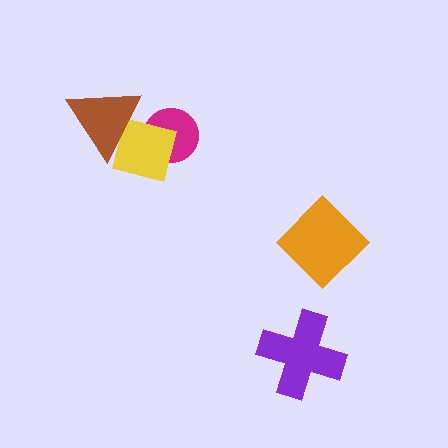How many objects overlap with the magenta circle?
1 object overlaps with the magenta circle.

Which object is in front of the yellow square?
The brown triangle is in front of the yellow square.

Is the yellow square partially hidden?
Yes, it is partially covered by another shape.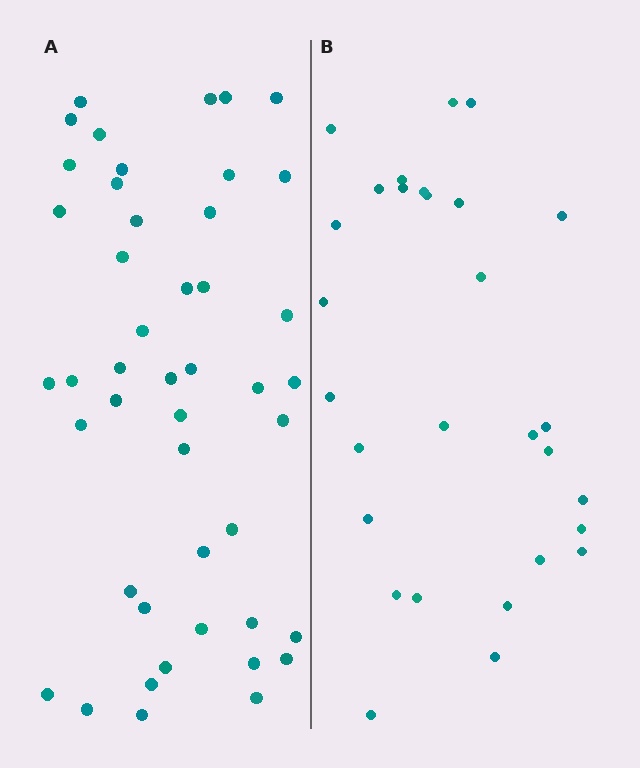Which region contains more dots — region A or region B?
Region A (the left region) has more dots.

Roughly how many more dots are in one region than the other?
Region A has approximately 15 more dots than region B.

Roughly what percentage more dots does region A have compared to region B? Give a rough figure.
About 60% more.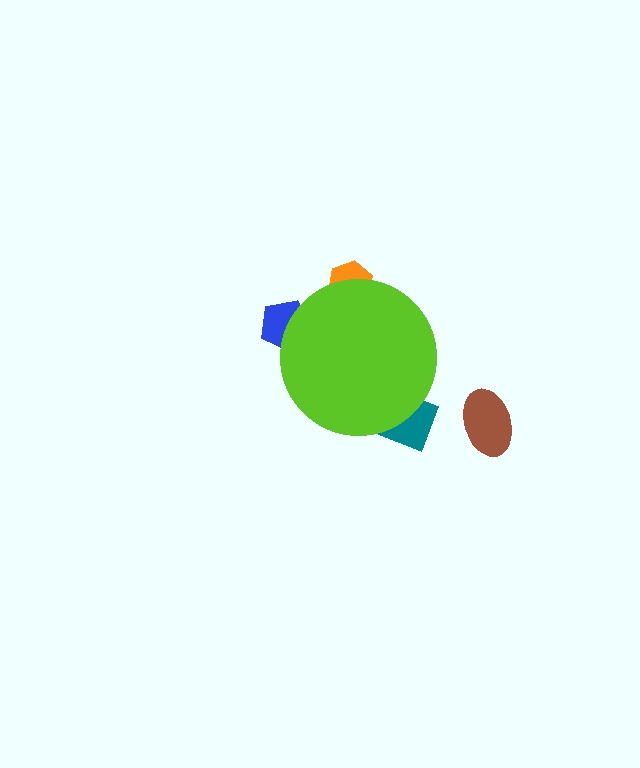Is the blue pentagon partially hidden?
Yes, the blue pentagon is partially hidden behind the lime circle.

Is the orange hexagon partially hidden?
Yes, the orange hexagon is partially hidden behind the lime circle.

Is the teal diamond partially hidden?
Yes, the teal diamond is partially hidden behind the lime circle.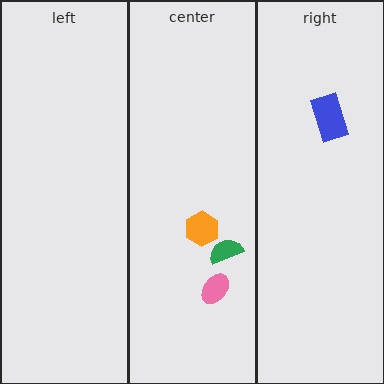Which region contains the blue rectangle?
The right region.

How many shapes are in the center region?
3.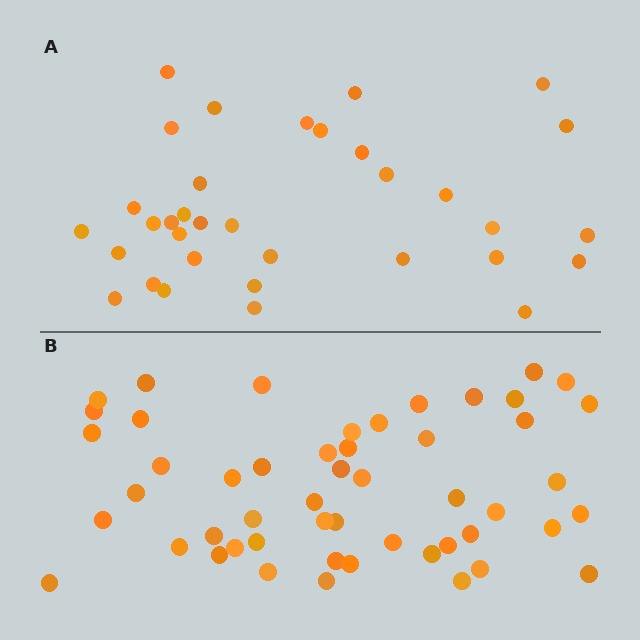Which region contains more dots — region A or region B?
Region B (the bottom region) has more dots.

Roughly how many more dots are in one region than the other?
Region B has approximately 15 more dots than region A.